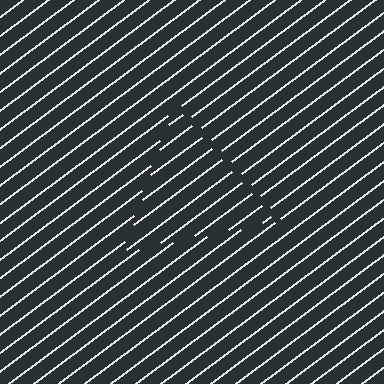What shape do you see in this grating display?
An illusory triangle. The interior of the shape contains the same grating, shifted by half a period — the contour is defined by the phase discontinuity where line-ends from the inner and outer gratings abut.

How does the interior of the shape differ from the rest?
The interior of the shape contains the same grating, shifted by half a period — the contour is defined by the phase discontinuity where line-ends from the inner and outer gratings abut.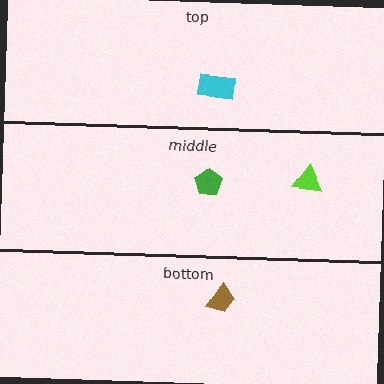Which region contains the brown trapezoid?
The bottom region.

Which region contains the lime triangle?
The middle region.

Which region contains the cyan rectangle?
The top region.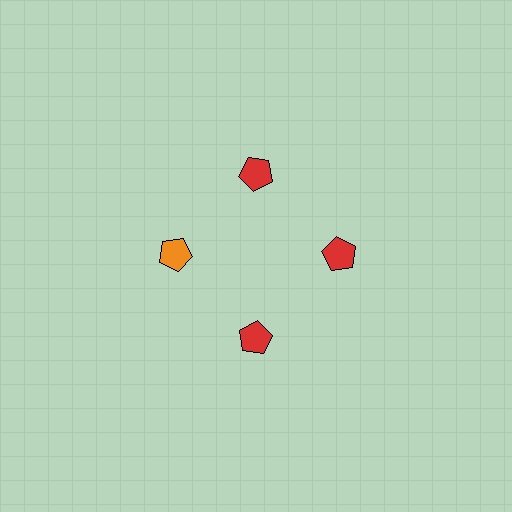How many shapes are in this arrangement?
There are 4 shapes arranged in a ring pattern.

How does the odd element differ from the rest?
It has a different color: orange instead of red.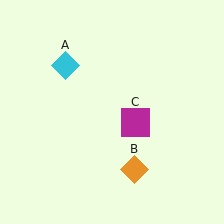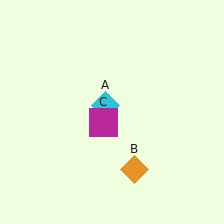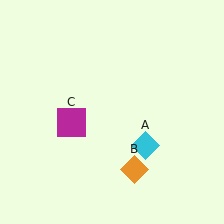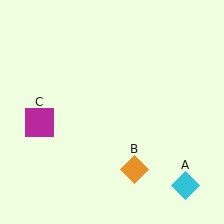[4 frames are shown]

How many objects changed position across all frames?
2 objects changed position: cyan diamond (object A), magenta square (object C).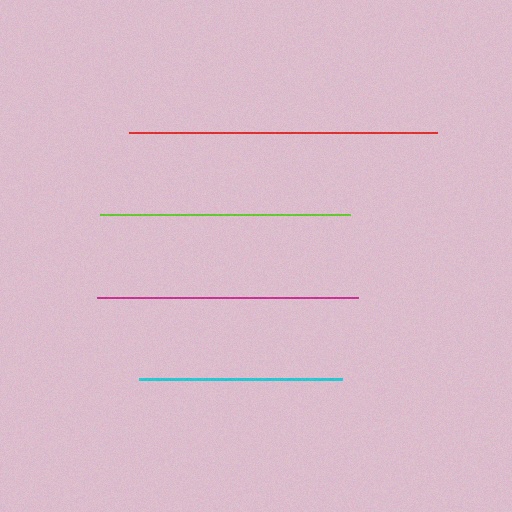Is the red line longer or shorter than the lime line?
The red line is longer than the lime line.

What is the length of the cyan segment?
The cyan segment is approximately 202 pixels long.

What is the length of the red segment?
The red segment is approximately 307 pixels long.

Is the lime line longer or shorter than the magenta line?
The magenta line is longer than the lime line.